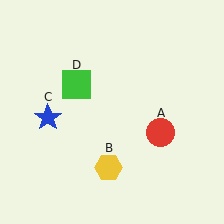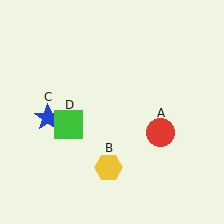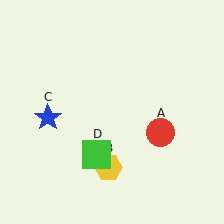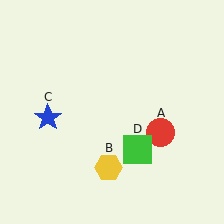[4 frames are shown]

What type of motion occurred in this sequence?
The green square (object D) rotated counterclockwise around the center of the scene.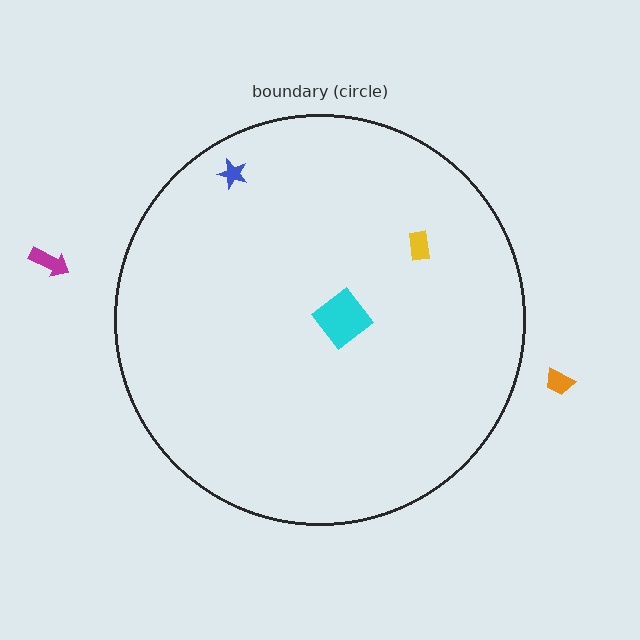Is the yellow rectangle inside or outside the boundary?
Inside.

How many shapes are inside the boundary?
3 inside, 2 outside.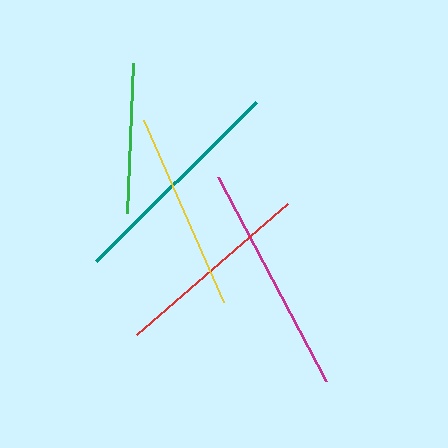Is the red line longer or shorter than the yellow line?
The red line is longer than the yellow line.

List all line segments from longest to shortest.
From longest to shortest: magenta, teal, red, yellow, green.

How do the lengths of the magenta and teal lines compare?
The magenta and teal lines are approximately the same length.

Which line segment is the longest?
The magenta line is the longest at approximately 231 pixels.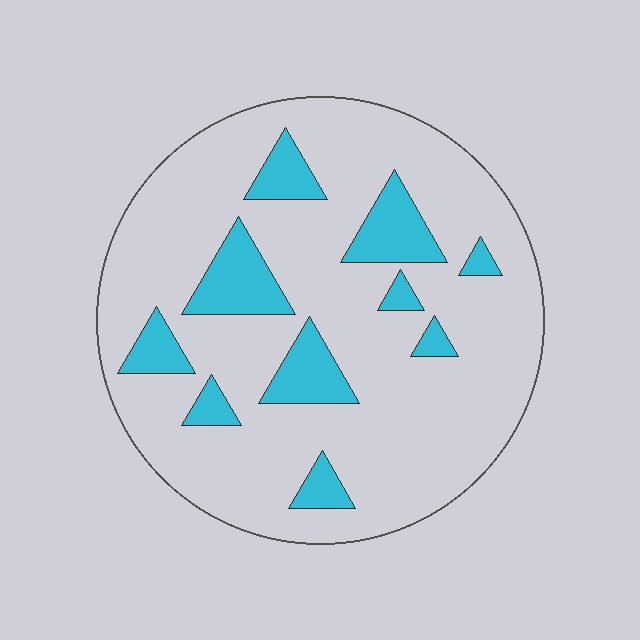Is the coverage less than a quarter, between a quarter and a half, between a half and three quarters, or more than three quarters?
Less than a quarter.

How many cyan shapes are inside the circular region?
10.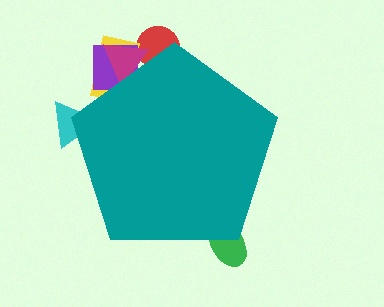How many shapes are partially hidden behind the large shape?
6 shapes are partially hidden.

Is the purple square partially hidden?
Yes, the purple square is partially hidden behind the teal pentagon.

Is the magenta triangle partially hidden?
Yes, the magenta triangle is partially hidden behind the teal pentagon.